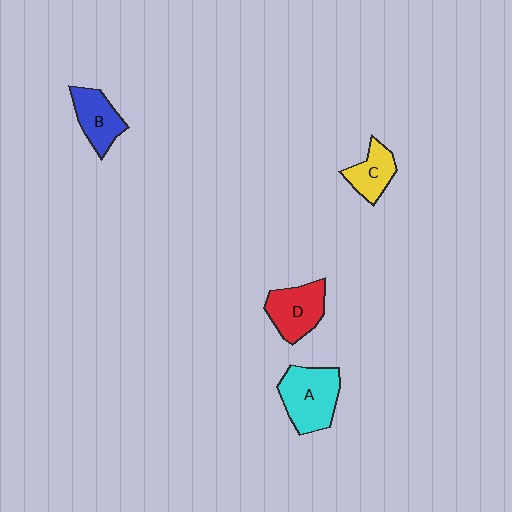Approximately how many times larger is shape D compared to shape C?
Approximately 1.3 times.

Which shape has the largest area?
Shape A (cyan).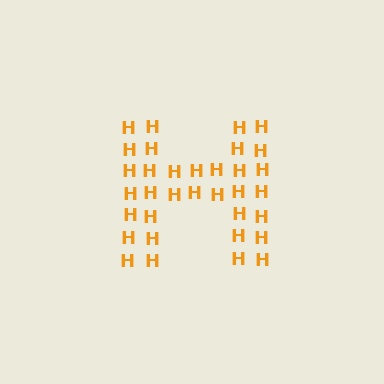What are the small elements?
The small elements are letter H's.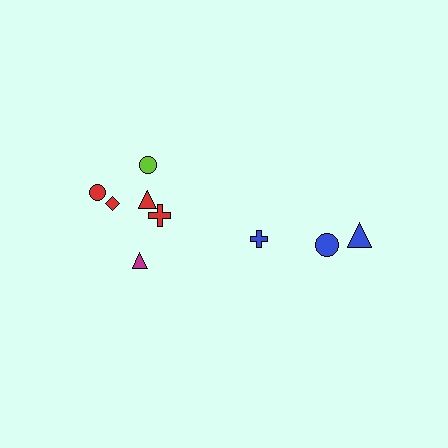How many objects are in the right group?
There are 3 objects.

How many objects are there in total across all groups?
There are 9 objects.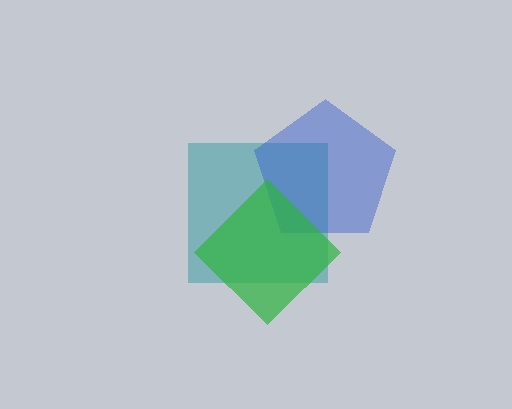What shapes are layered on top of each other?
The layered shapes are: a teal square, a blue pentagon, a green diamond.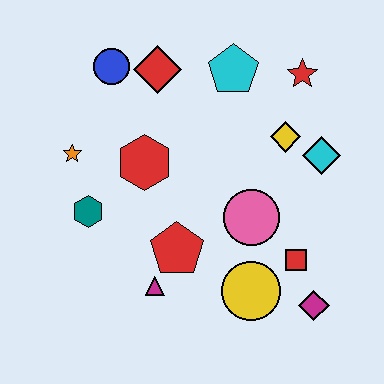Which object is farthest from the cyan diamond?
The orange star is farthest from the cyan diamond.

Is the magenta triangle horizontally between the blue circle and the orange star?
No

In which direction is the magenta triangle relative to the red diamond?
The magenta triangle is below the red diamond.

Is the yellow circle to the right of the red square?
No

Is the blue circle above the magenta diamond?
Yes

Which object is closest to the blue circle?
The red diamond is closest to the blue circle.